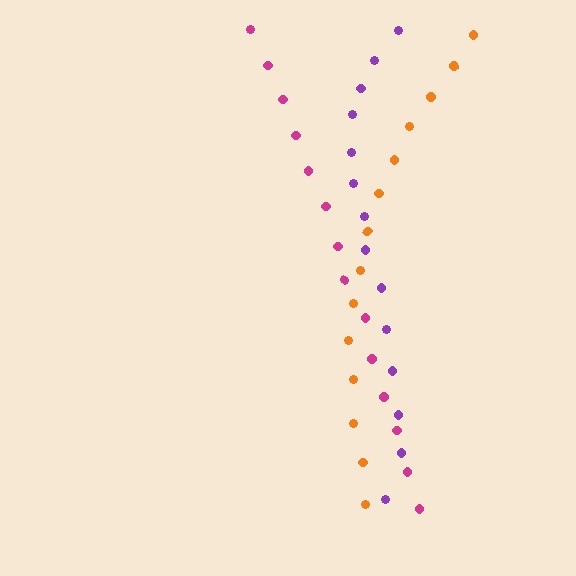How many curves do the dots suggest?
There are 3 distinct paths.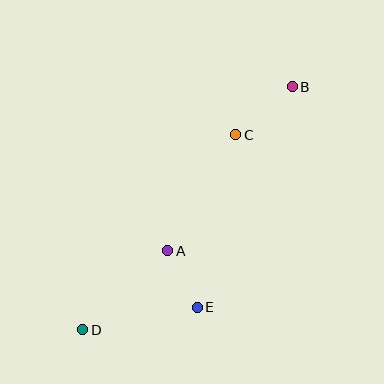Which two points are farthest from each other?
Points B and D are farthest from each other.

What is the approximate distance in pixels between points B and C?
The distance between B and C is approximately 74 pixels.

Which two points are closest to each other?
Points A and E are closest to each other.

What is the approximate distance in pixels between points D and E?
The distance between D and E is approximately 117 pixels.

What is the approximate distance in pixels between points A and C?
The distance between A and C is approximately 135 pixels.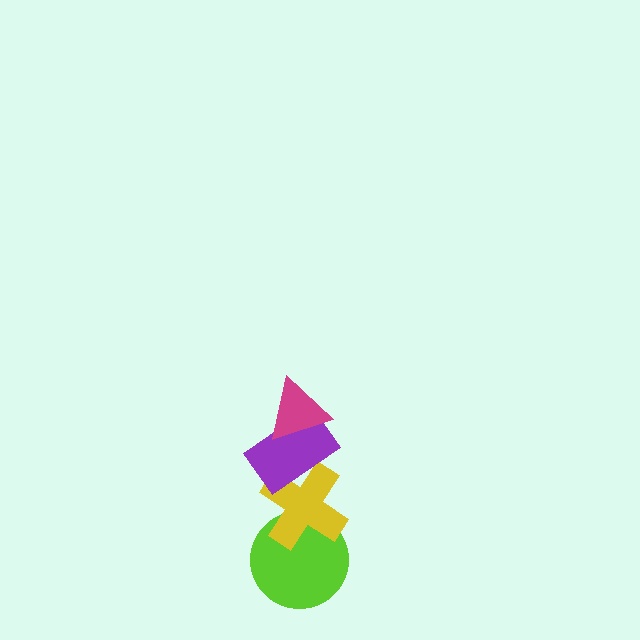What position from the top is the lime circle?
The lime circle is 4th from the top.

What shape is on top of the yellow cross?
The purple rectangle is on top of the yellow cross.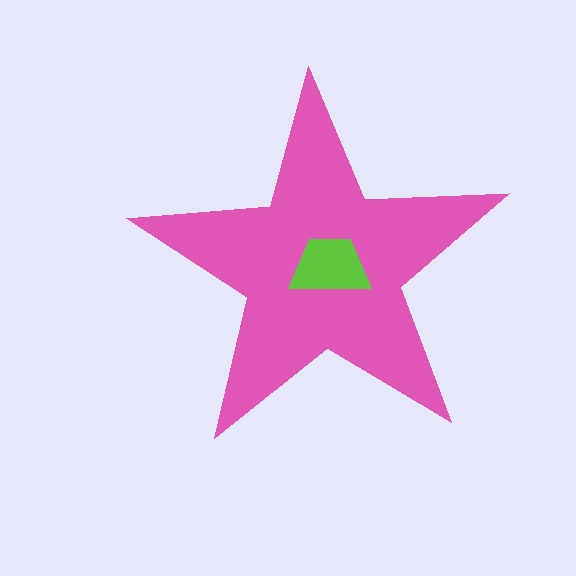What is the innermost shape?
The lime trapezoid.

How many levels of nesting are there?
2.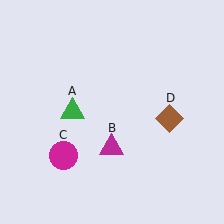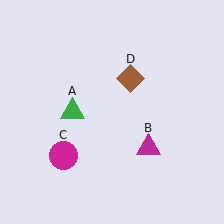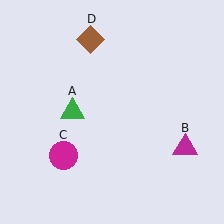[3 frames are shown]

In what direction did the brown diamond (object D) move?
The brown diamond (object D) moved up and to the left.